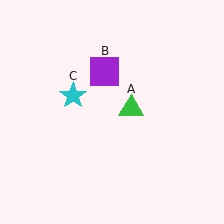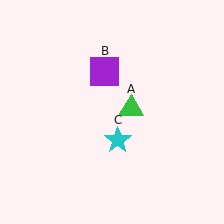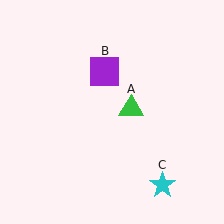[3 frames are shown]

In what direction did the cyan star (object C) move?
The cyan star (object C) moved down and to the right.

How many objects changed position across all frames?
1 object changed position: cyan star (object C).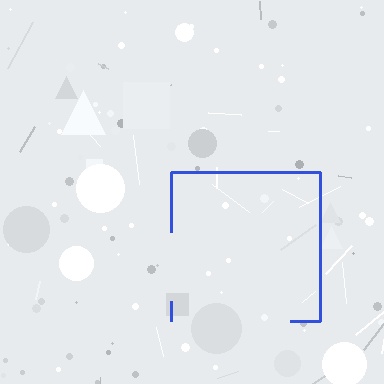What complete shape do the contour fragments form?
The contour fragments form a square.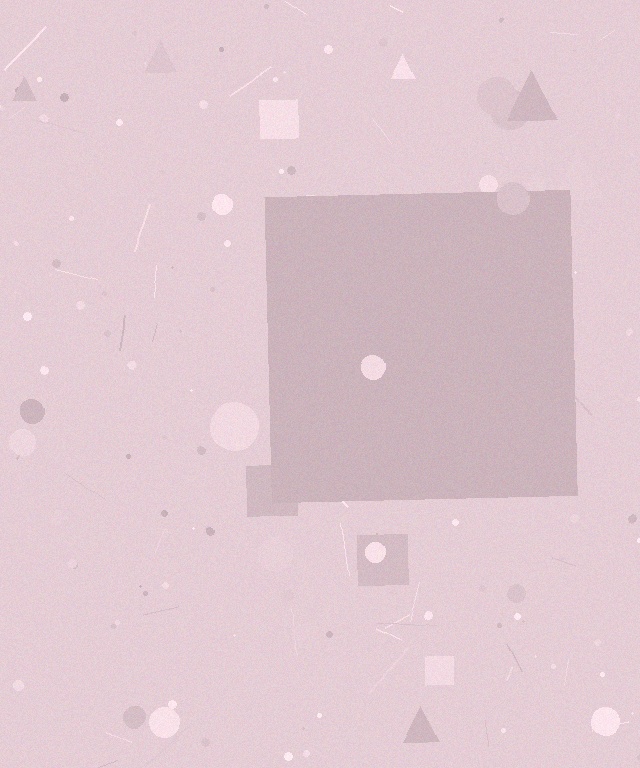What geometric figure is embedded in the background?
A square is embedded in the background.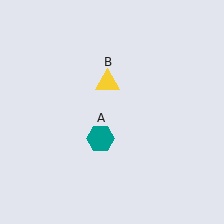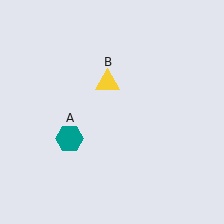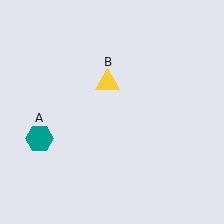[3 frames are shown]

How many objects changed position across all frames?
1 object changed position: teal hexagon (object A).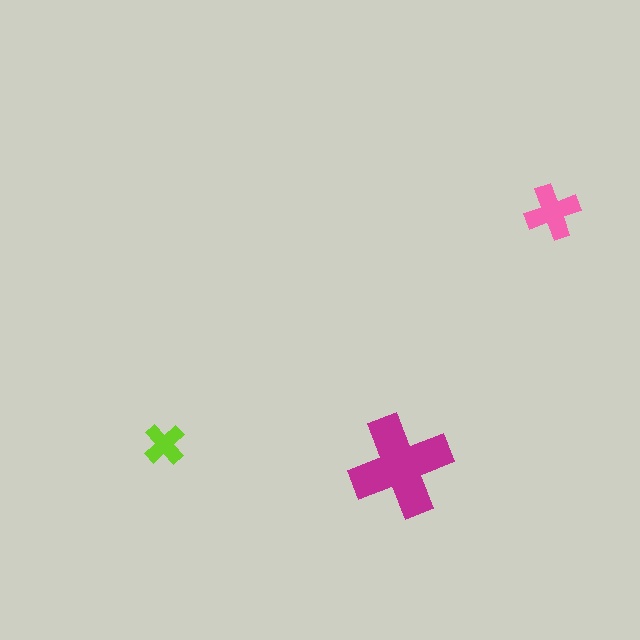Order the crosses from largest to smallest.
the magenta one, the pink one, the lime one.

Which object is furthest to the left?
The lime cross is leftmost.